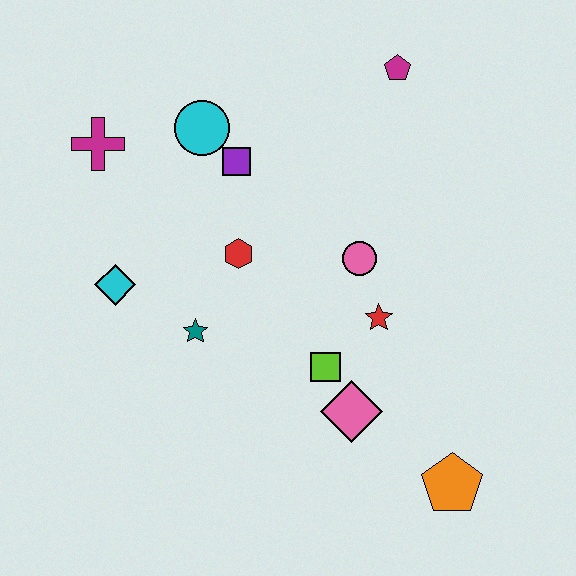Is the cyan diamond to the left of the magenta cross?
No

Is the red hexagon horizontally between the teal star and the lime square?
Yes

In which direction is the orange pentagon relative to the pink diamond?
The orange pentagon is to the right of the pink diamond.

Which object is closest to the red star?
The pink circle is closest to the red star.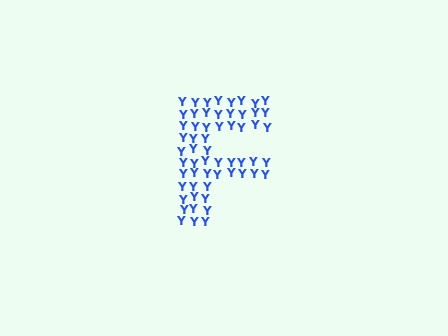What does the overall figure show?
The overall figure shows the letter F.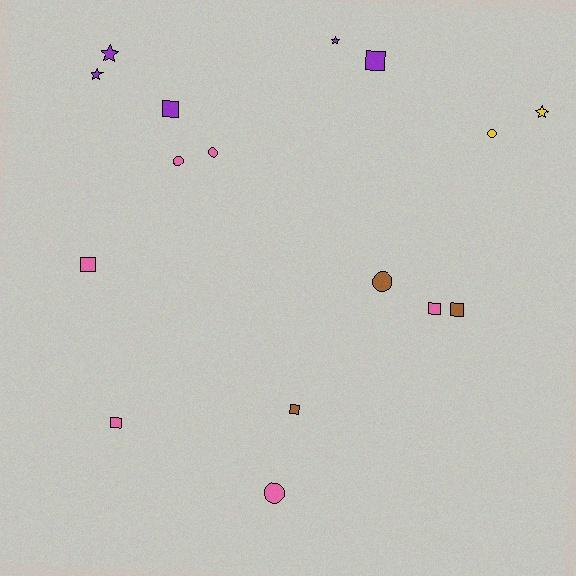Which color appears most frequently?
Pink, with 6 objects.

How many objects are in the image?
There are 16 objects.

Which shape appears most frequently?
Square, with 7 objects.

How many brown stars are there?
There are no brown stars.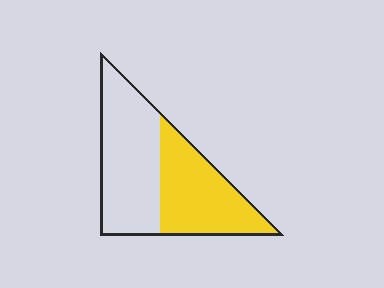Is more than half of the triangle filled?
No.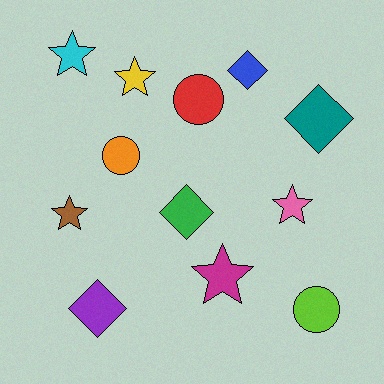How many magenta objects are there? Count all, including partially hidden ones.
There is 1 magenta object.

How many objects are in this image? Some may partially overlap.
There are 12 objects.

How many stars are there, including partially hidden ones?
There are 5 stars.